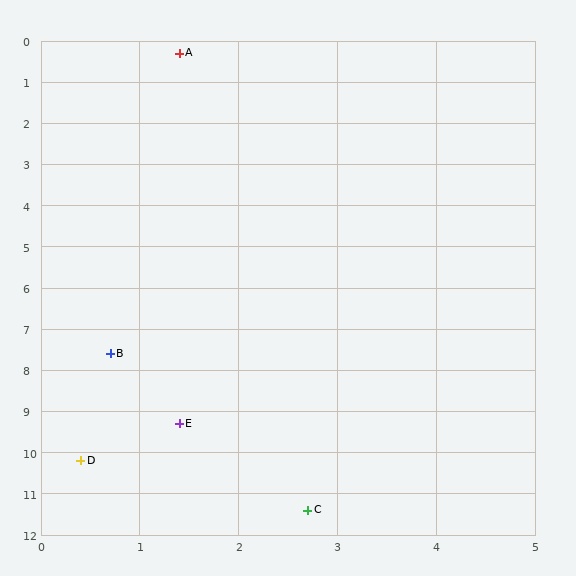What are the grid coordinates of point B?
Point B is at approximately (0.7, 7.6).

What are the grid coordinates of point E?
Point E is at approximately (1.4, 9.3).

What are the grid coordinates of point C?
Point C is at approximately (2.7, 11.4).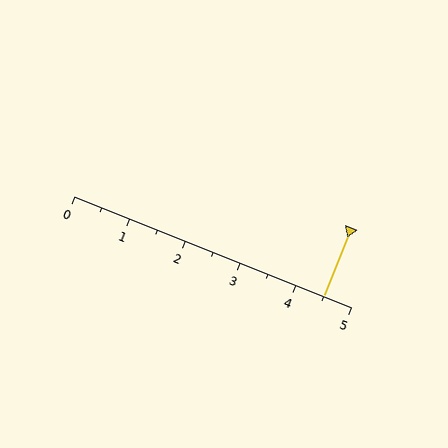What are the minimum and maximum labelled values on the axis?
The axis runs from 0 to 5.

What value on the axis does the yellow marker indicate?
The marker indicates approximately 4.5.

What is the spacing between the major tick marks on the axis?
The major ticks are spaced 1 apart.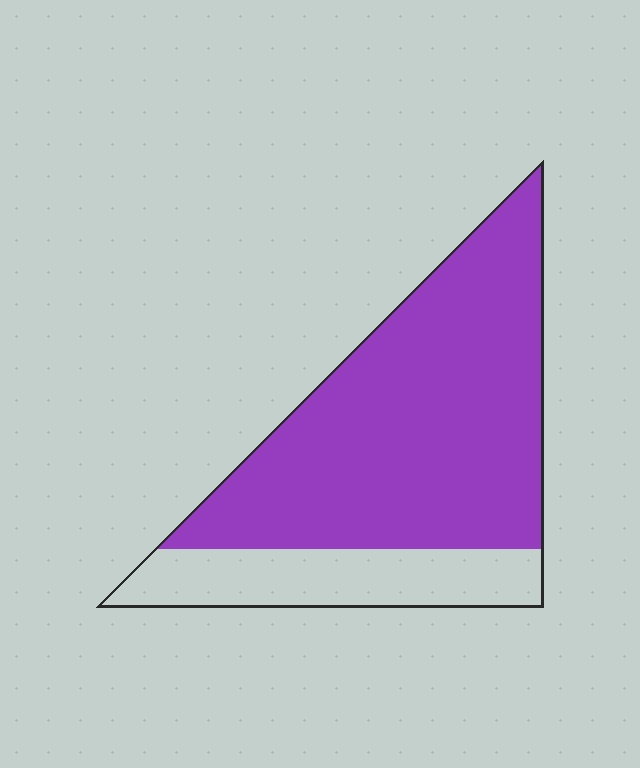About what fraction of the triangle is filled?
About three quarters (3/4).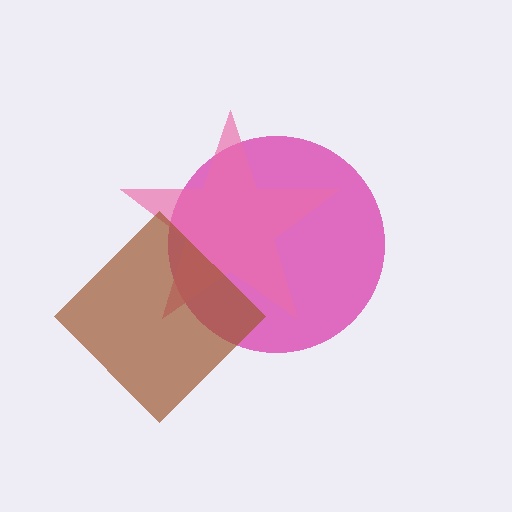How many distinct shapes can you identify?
There are 3 distinct shapes: a magenta circle, a pink star, a brown diamond.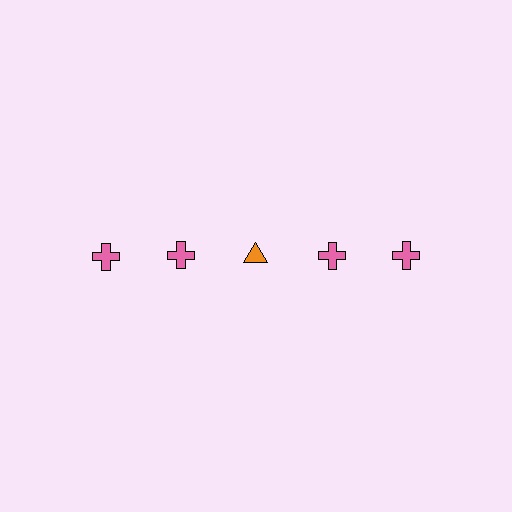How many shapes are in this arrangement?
There are 5 shapes arranged in a grid pattern.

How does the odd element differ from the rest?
It differs in both color (orange instead of pink) and shape (triangle instead of cross).